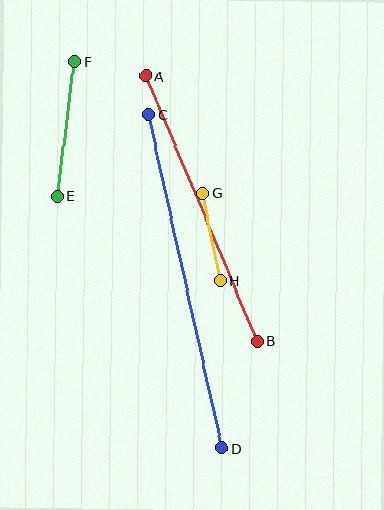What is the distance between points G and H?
The distance is approximately 89 pixels.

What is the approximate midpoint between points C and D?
The midpoint is at approximately (185, 281) pixels.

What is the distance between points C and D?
The distance is approximately 342 pixels.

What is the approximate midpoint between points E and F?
The midpoint is at approximately (66, 129) pixels.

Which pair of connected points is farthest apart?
Points C and D are farthest apart.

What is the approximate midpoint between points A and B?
The midpoint is at approximately (201, 209) pixels.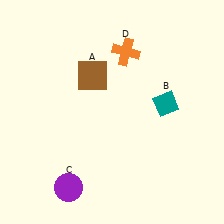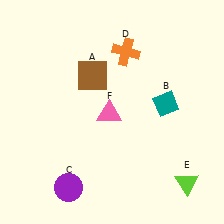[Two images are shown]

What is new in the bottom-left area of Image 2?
A pink triangle (F) was added in the bottom-left area of Image 2.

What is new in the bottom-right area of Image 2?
A lime triangle (E) was added in the bottom-right area of Image 2.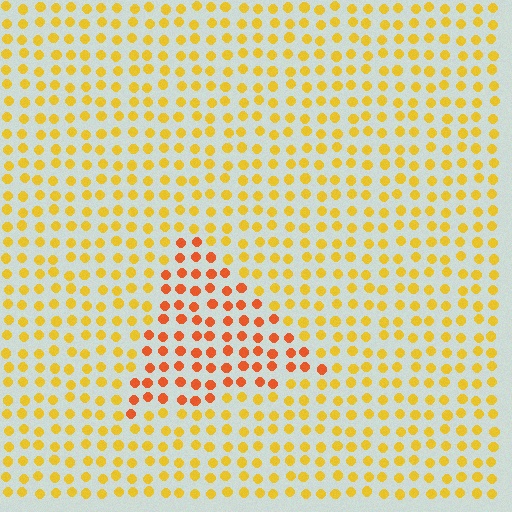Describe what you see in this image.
The image is filled with small yellow elements in a uniform arrangement. A triangle-shaped region is visible where the elements are tinted to a slightly different hue, forming a subtle color boundary.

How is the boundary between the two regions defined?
The boundary is defined purely by a slight shift in hue (about 34 degrees). Spacing, size, and orientation are identical on both sides.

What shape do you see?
I see a triangle.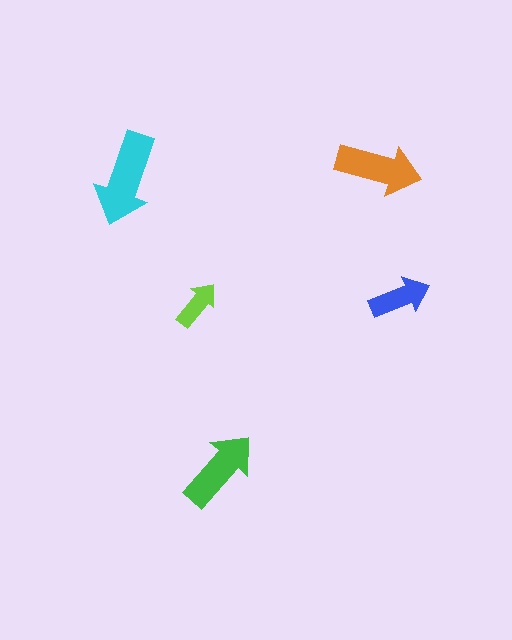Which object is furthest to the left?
The cyan arrow is leftmost.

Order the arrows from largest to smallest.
the cyan one, the orange one, the green one, the blue one, the lime one.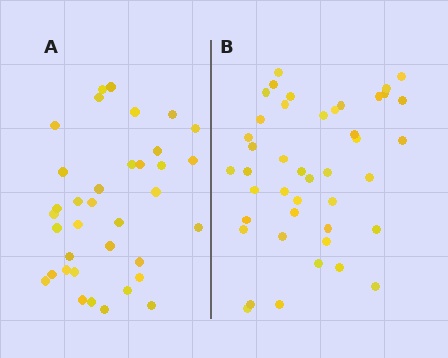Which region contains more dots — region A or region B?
Region B (the right region) has more dots.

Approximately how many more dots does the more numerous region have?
Region B has roughly 8 or so more dots than region A.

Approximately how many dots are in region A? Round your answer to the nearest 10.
About 40 dots. (The exact count is 36, which rounds to 40.)